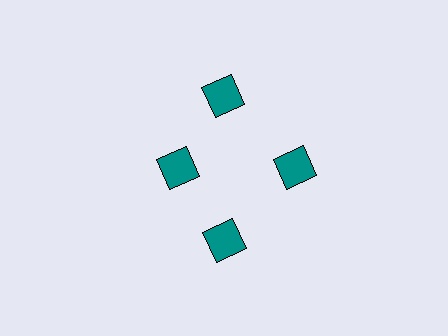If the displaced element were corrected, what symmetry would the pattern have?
It would have 4-fold rotational symmetry — the pattern would map onto itself every 90 degrees.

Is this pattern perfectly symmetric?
No. The 4 teal diamonds are arranged in a ring, but one element near the 9 o'clock position is pulled inward toward the center, breaking the 4-fold rotational symmetry.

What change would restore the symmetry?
The symmetry would be restored by moving it outward, back onto the ring so that all 4 diamonds sit at equal angles and equal distance from the center.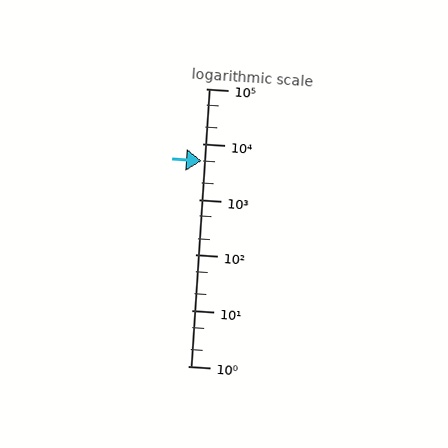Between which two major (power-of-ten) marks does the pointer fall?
The pointer is between 1000 and 10000.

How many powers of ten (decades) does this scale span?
The scale spans 5 decades, from 1 to 100000.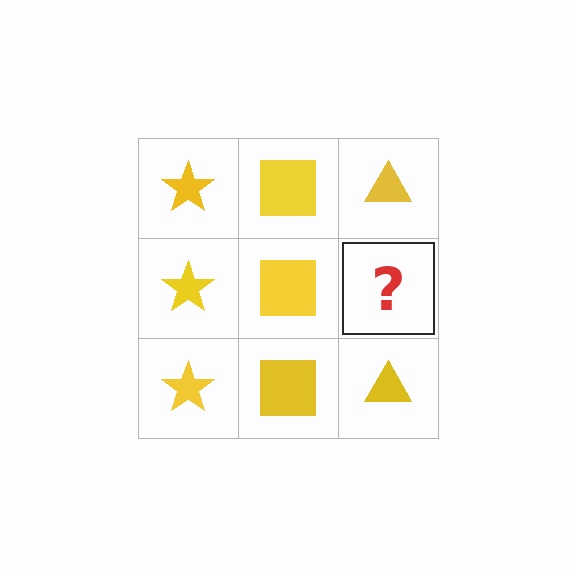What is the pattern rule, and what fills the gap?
The rule is that each column has a consistent shape. The gap should be filled with a yellow triangle.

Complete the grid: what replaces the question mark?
The question mark should be replaced with a yellow triangle.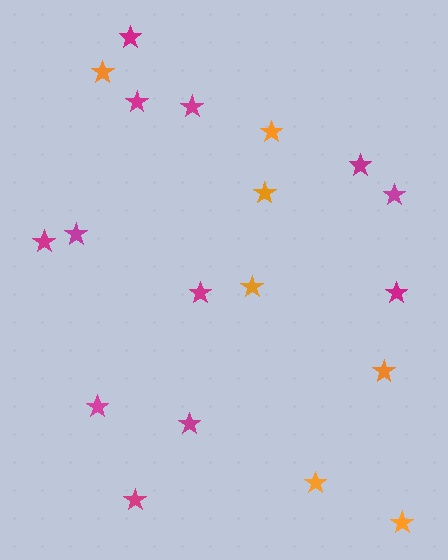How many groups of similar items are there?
There are 2 groups: one group of magenta stars (12) and one group of orange stars (7).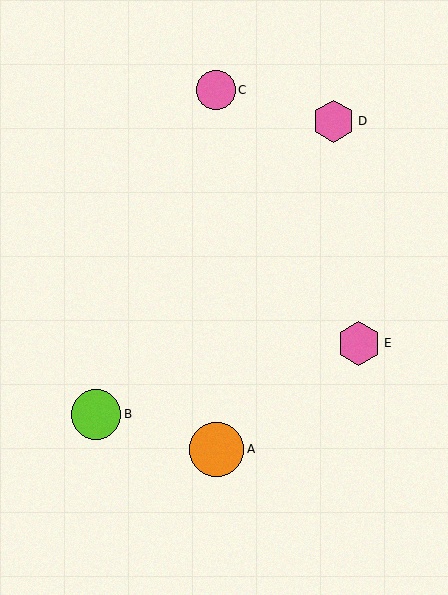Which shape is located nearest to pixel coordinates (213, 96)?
The pink circle (labeled C) at (216, 90) is nearest to that location.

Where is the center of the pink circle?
The center of the pink circle is at (216, 90).